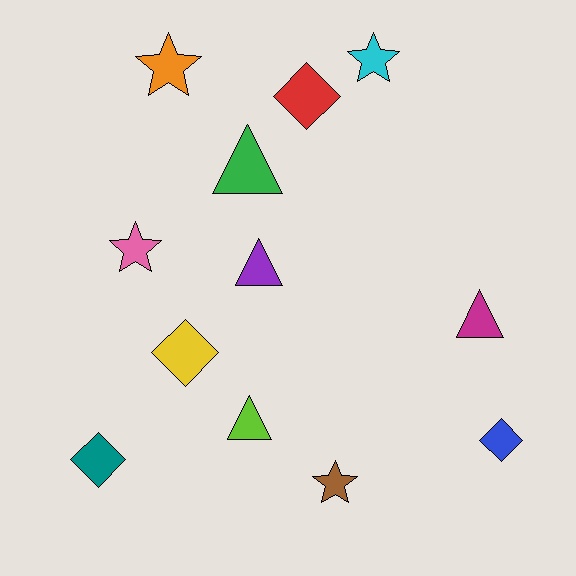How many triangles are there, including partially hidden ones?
There are 4 triangles.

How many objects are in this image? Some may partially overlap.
There are 12 objects.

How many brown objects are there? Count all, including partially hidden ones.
There is 1 brown object.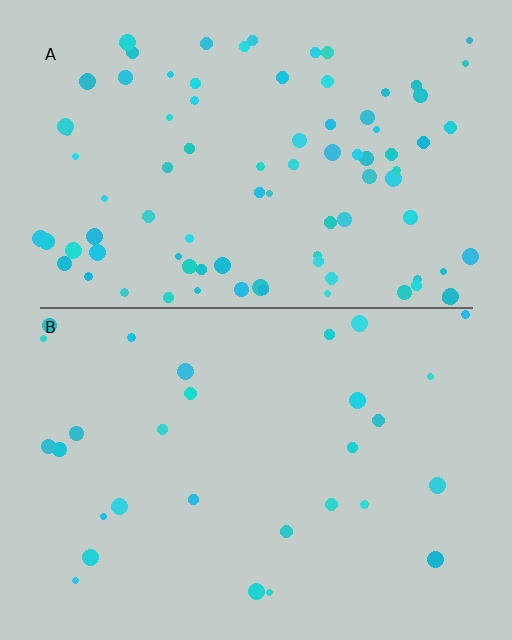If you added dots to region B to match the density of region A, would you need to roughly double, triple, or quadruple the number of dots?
Approximately triple.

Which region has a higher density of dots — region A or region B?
A (the top).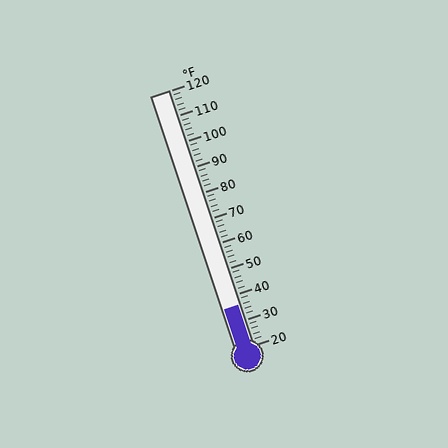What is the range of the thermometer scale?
The thermometer scale ranges from 20°F to 120°F.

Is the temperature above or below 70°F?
The temperature is below 70°F.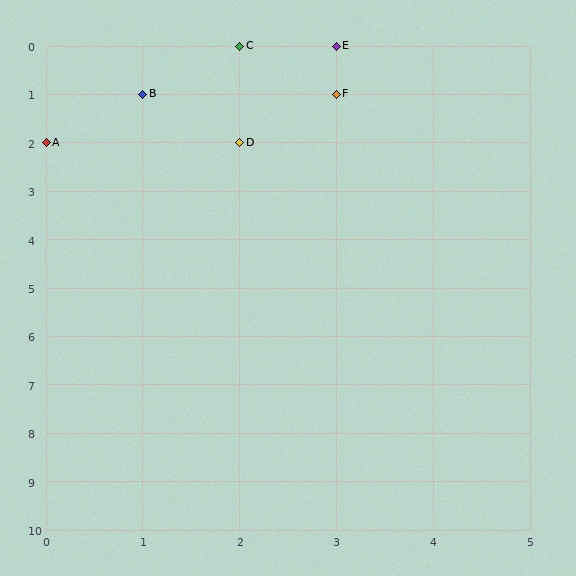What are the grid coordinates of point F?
Point F is at grid coordinates (3, 1).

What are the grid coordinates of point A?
Point A is at grid coordinates (0, 2).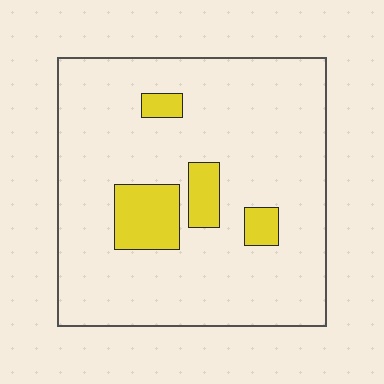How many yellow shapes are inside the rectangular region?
4.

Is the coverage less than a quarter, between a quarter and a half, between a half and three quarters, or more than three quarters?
Less than a quarter.